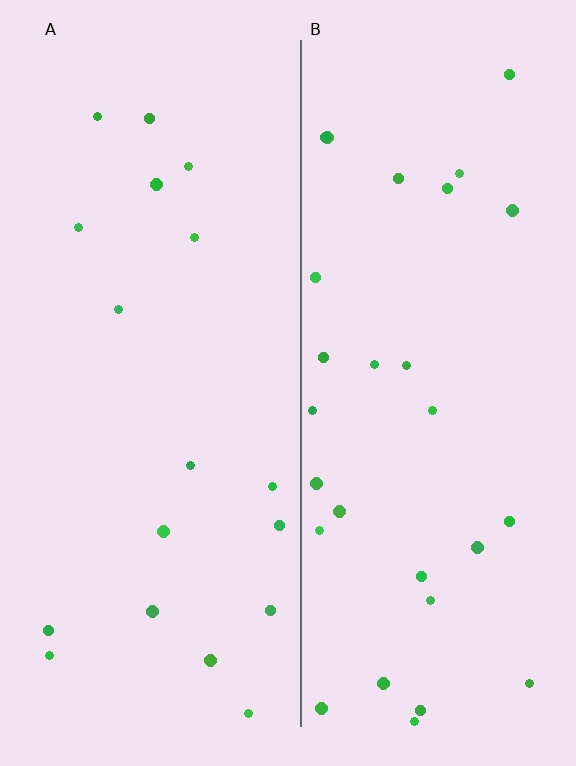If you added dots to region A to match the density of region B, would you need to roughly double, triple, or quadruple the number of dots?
Approximately double.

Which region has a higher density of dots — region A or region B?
B (the right).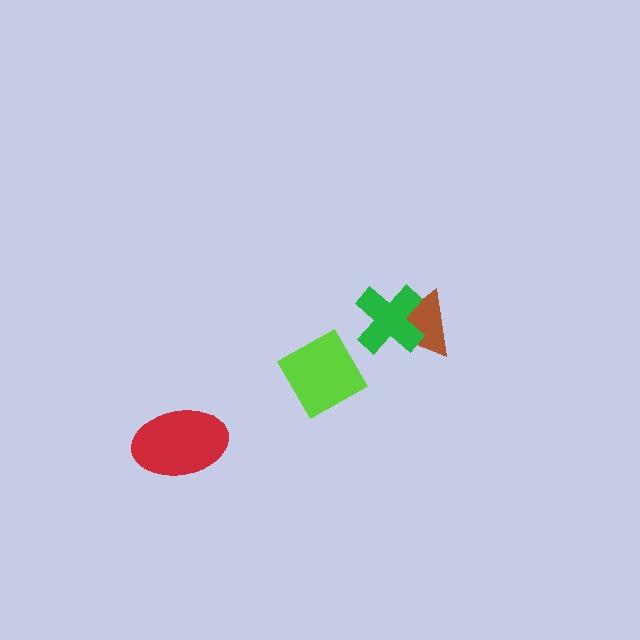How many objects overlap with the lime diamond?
0 objects overlap with the lime diamond.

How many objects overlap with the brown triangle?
1 object overlaps with the brown triangle.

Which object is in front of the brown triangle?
The green cross is in front of the brown triangle.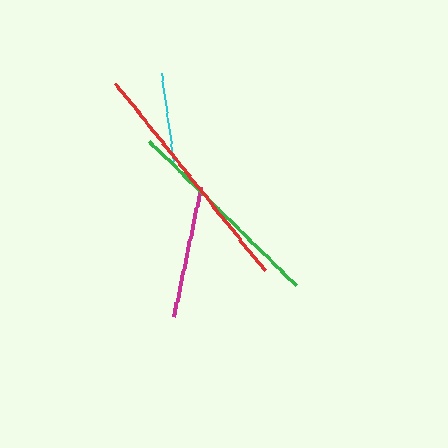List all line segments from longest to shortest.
From longest to shortest: red, green, magenta, cyan.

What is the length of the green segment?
The green segment is approximately 207 pixels long.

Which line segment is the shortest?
The cyan line is the shortest at approximately 89 pixels.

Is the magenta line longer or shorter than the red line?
The red line is longer than the magenta line.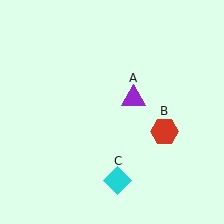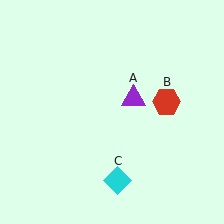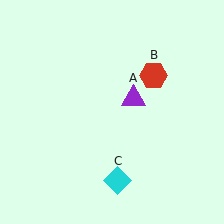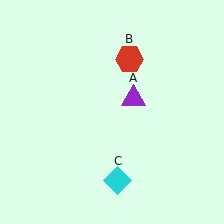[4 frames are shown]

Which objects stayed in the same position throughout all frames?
Purple triangle (object A) and cyan diamond (object C) remained stationary.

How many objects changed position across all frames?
1 object changed position: red hexagon (object B).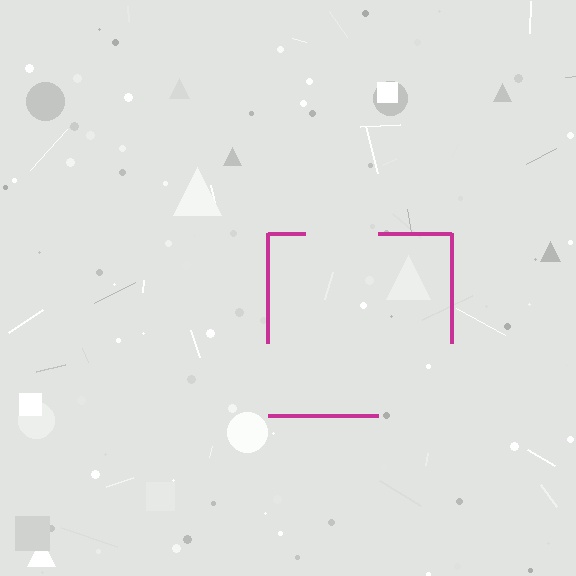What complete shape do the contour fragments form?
The contour fragments form a square.